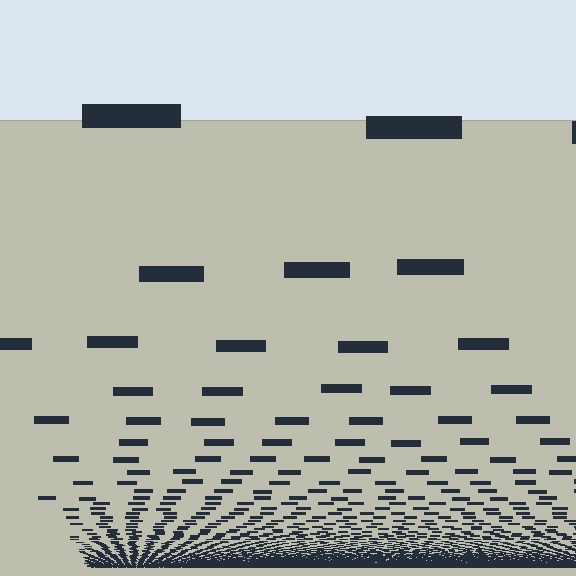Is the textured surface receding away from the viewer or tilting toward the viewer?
The surface appears to tilt toward the viewer. Texture elements get larger and sparser toward the top.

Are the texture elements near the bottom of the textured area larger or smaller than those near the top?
Smaller. The gradient is inverted — elements near the bottom are smaller and denser.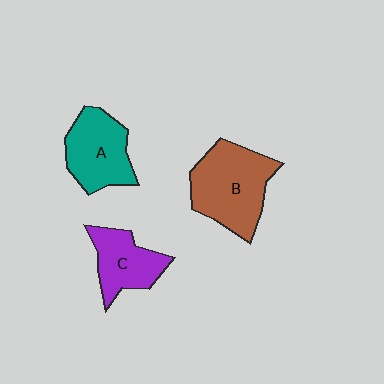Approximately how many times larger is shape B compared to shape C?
Approximately 1.6 times.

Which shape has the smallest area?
Shape C (purple).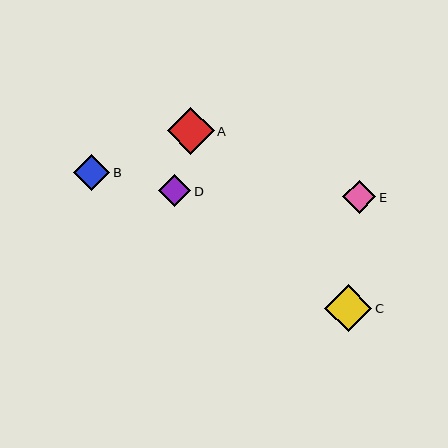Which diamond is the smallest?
Diamond D is the smallest with a size of approximately 32 pixels.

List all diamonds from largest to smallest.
From largest to smallest: A, C, B, E, D.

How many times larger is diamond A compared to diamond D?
Diamond A is approximately 1.5 times the size of diamond D.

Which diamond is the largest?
Diamond A is the largest with a size of approximately 47 pixels.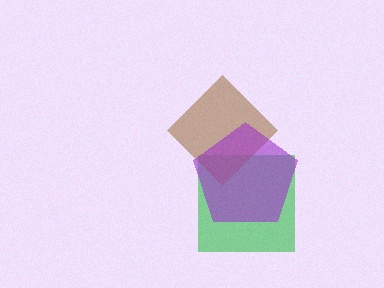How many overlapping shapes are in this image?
There are 3 overlapping shapes in the image.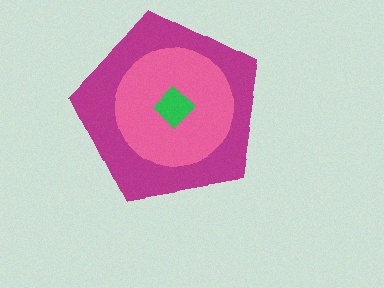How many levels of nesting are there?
3.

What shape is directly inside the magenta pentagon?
The pink circle.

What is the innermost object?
The green diamond.